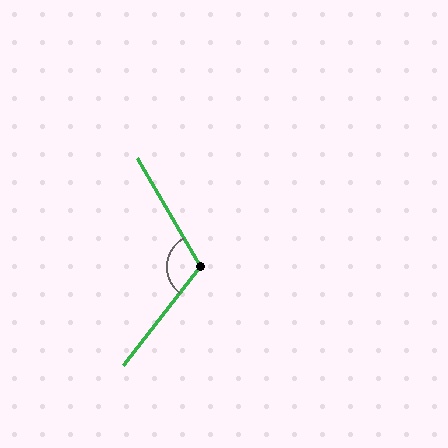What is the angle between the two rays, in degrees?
Approximately 112 degrees.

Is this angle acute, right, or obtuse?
It is obtuse.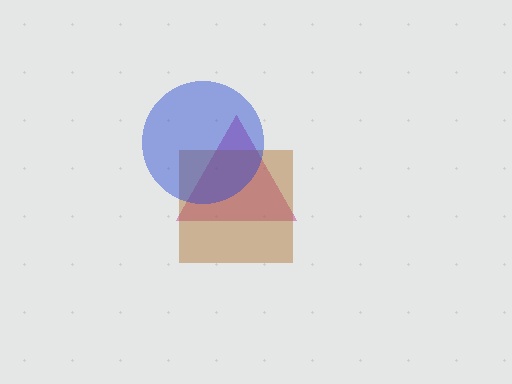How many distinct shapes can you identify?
There are 3 distinct shapes: a magenta triangle, a brown square, a blue circle.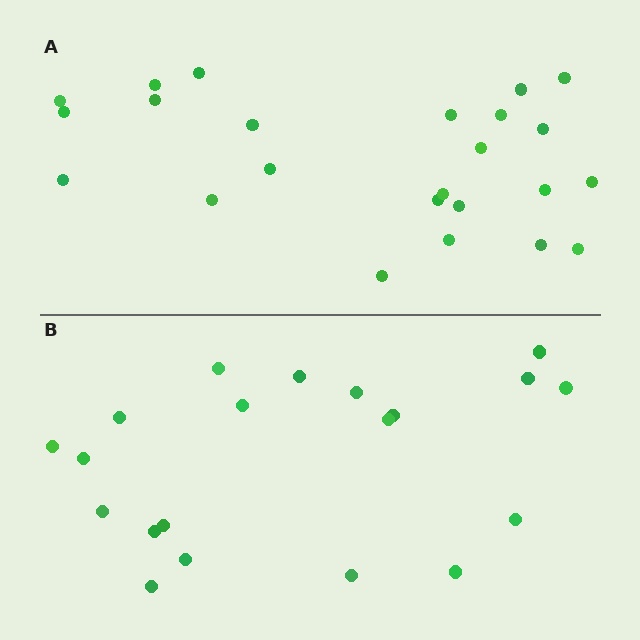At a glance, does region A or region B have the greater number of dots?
Region A (the top region) has more dots.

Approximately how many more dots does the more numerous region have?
Region A has about 4 more dots than region B.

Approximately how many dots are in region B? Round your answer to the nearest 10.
About 20 dots.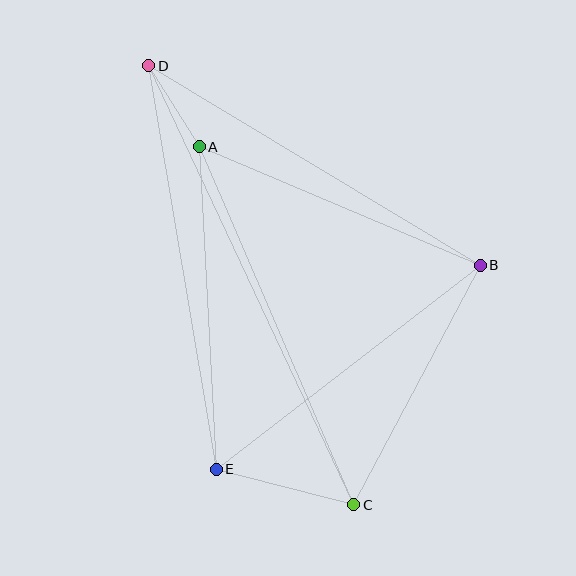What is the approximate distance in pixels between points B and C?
The distance between B and C is approximately 271 pixels.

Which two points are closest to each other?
Points A and D are closest to each other.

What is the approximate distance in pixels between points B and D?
The distance between B and D is approximately 387 pixels.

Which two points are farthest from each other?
Points C and D are farthest from each other.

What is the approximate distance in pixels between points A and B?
The distance between A and B is approximately 305 pixels.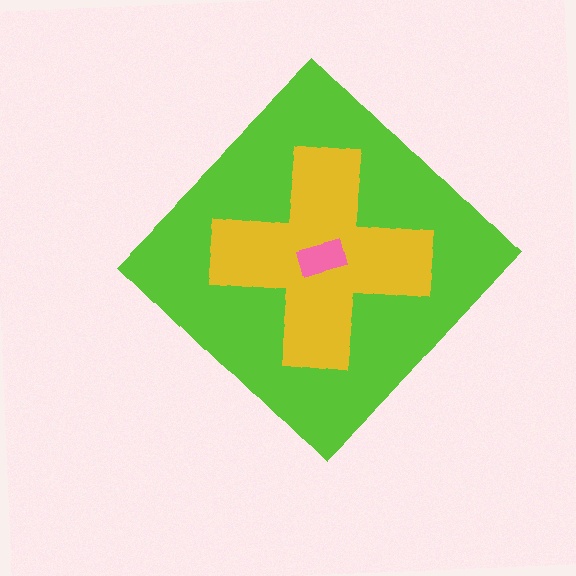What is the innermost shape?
The pink rectangle.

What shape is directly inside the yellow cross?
The pink rectangle.